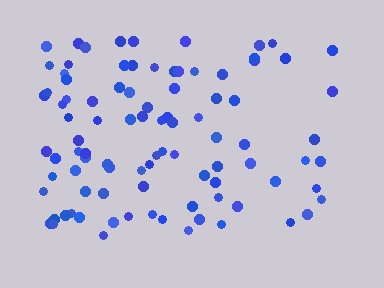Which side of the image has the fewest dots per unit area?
The right.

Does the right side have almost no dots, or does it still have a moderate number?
Still a moderate number, just noticeably fewer than the left.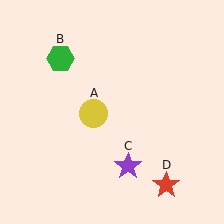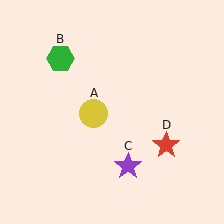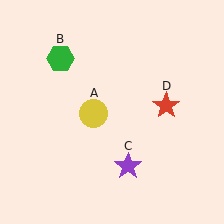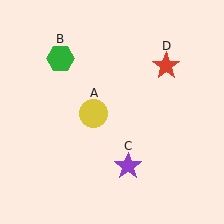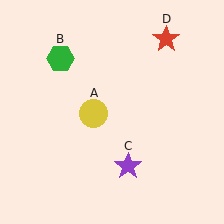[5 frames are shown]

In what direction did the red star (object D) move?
The red star (object D) moved up.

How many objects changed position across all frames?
1 object changed position: red star (object D).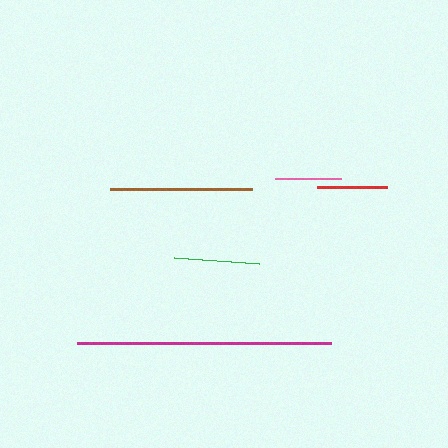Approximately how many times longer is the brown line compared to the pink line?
The brown line is approximately 2.2 times the length of the pink line.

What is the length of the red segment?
The red segment is approximately 71 pixels long.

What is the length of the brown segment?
The brown segment is approximately 141 pixels long.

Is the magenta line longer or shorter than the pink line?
The magenta line is longer than the pink line.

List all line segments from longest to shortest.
From longest to shortest: magenta, brown, green, red, pink.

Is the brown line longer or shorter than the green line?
The brown line is longer than the green line.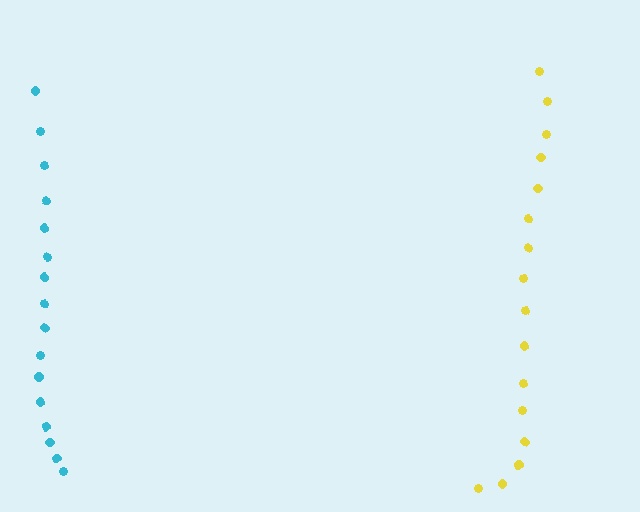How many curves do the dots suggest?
There are 2 distinct paths.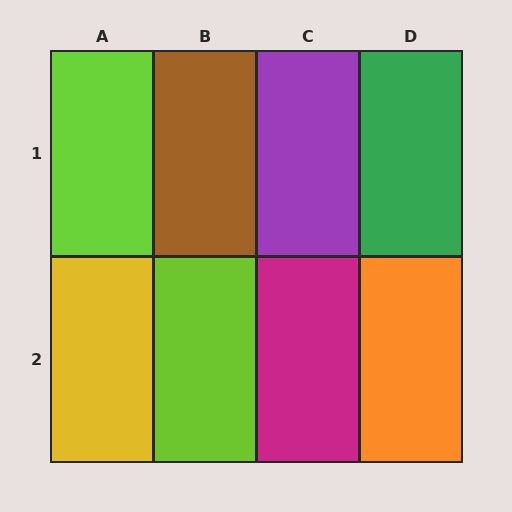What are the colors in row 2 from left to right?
Yellow, lime, magenta, orange.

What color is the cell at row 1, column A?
Lime.